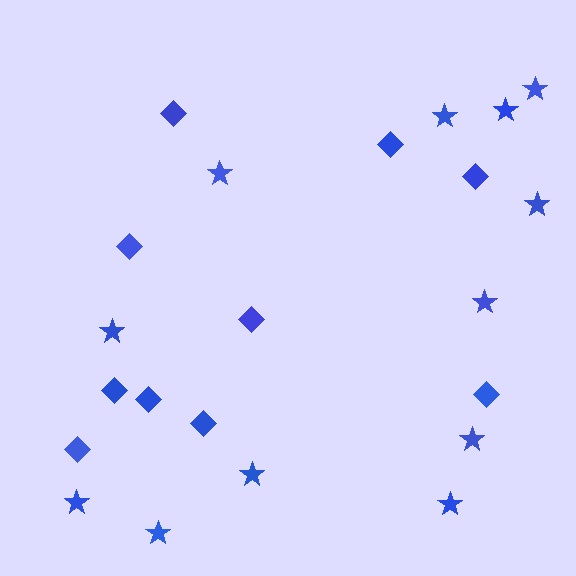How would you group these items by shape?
There are 2 groups: one group of diamonds (10) and one group of stars (12).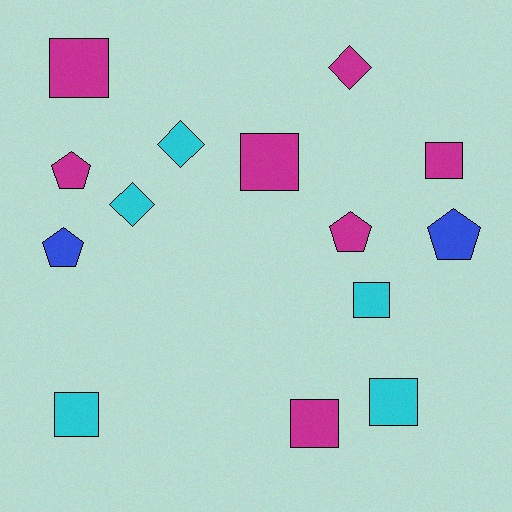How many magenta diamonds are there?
There is 1 magenta diamond.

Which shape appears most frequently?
Square, with 7 objects.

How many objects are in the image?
There are 14 objects.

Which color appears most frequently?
Magenta, with 7 objects.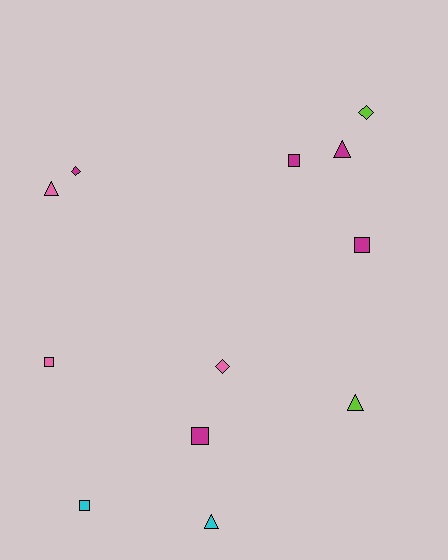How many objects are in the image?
There are 12 objects.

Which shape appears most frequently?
Square, with 5 objects.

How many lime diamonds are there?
There is 1 lime diamond.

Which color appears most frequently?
Magenta, with 5 objects.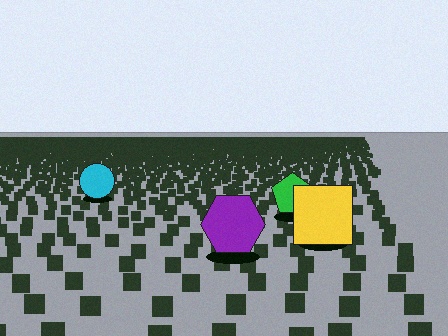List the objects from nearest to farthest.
From nearest to farthest: the purple hexagon, the yellow square, the green pentagon, the cyan circle.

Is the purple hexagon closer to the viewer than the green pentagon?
Yes. The purple hexagon is closer — you can tell from the texture gradient: the ground texture is coarser near it.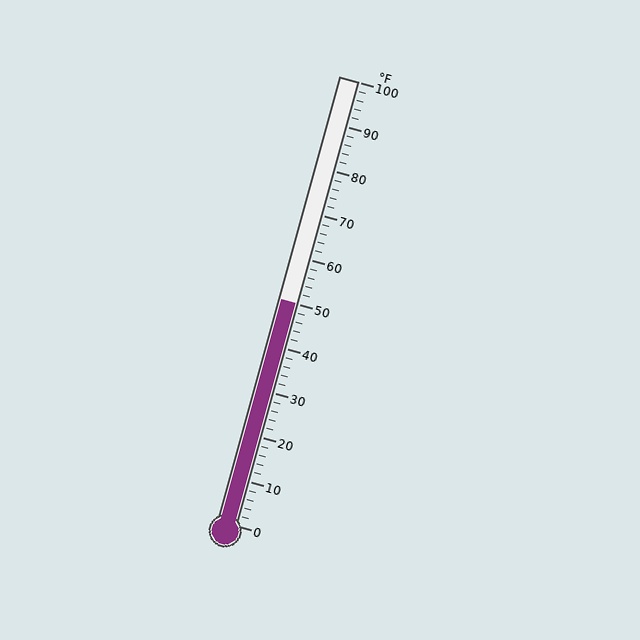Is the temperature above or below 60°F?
The temperature is below 60°F.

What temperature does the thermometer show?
The thermometer shows approximately 50°F.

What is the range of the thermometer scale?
The thermometer scale ranges from 0°F to 100°F.